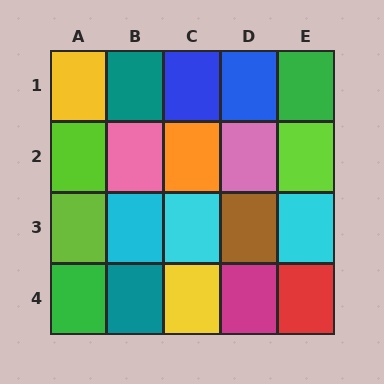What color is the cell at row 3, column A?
Lime.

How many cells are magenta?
1 cell is magenta.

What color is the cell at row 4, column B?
Teal.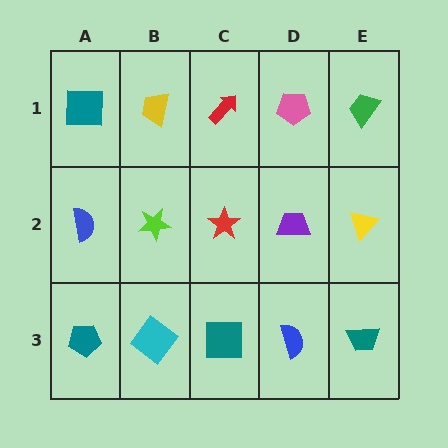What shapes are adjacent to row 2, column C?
A red arrow (row 1, column C), a teal square (row 3, column C), a lime star (row 2, column B), a purple trapezoid (row 2, column D).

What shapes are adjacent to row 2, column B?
A yellow trapezoid (row 1, column B), a cyan diamond (row 3, column B), a blue semicircle (row 2, column A), a red star (row 2, column C).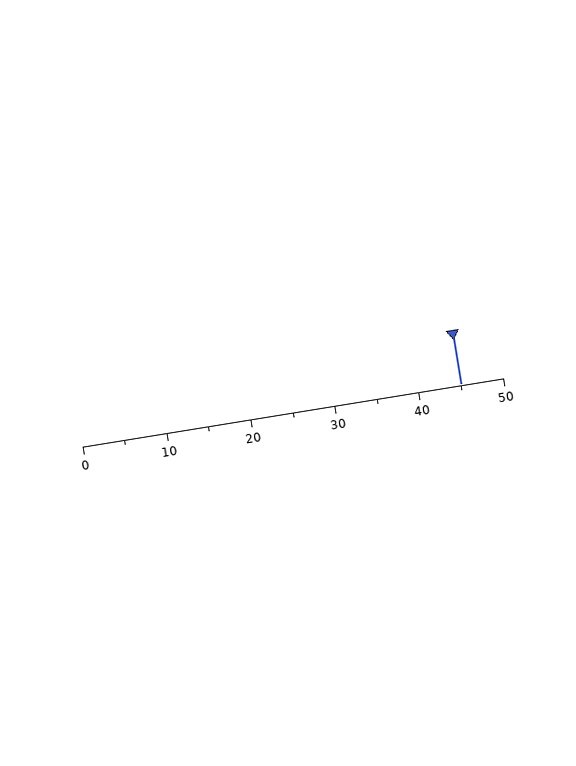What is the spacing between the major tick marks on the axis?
The major ticks are spaced 10 apart.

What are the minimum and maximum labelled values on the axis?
The axis runs from 0 to 50.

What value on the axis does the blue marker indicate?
The marker indicates approximately 45.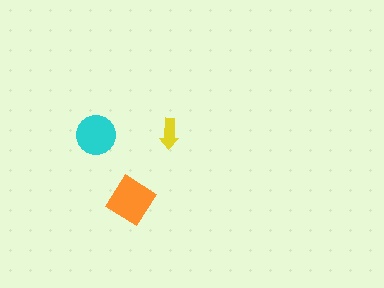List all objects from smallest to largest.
The yellow arrow, the cyan circle, the orange diamond.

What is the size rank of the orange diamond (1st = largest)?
1st.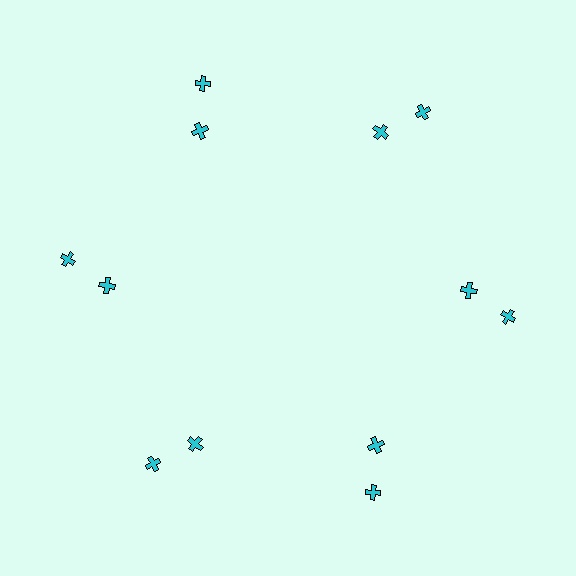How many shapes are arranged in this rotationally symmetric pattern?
There are 12 shapes, arranged in 6 groups of 2.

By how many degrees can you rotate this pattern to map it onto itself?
The pattern maps onto itself every 60 degrees of rotation.